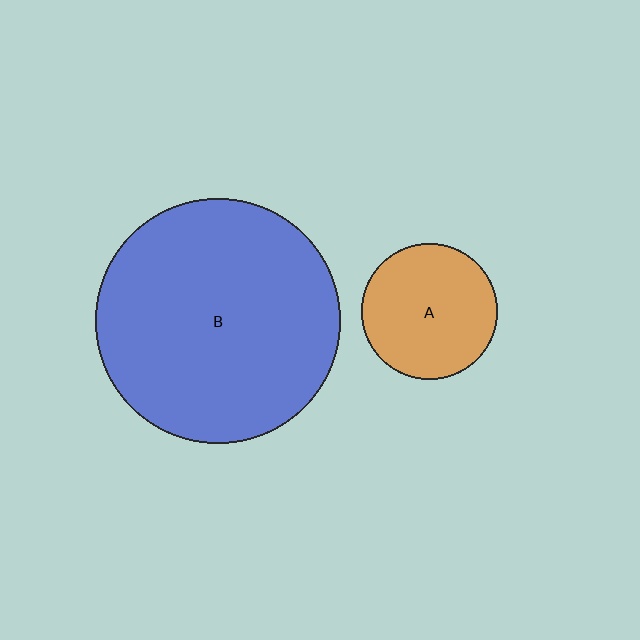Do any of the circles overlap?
No, none of the circles overlap.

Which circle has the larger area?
Circle B (blue).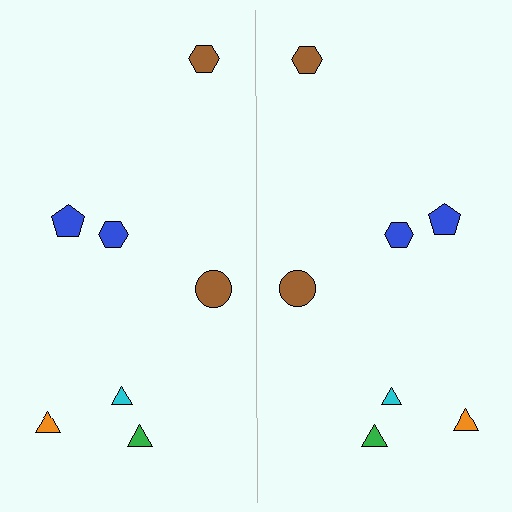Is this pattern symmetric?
Yes, this pattern has bilateral (reflection) symmetry.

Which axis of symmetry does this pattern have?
The pattern has a vertical axis of symmetry running through the center of the image.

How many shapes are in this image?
There are 14 shapes in this image.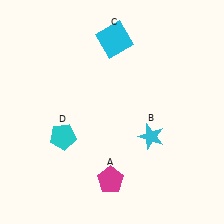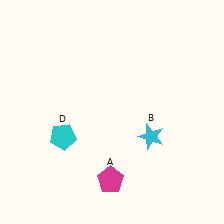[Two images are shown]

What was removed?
The cyan square (C) was removed in Image 2.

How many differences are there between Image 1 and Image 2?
There is 1 difference between the two images.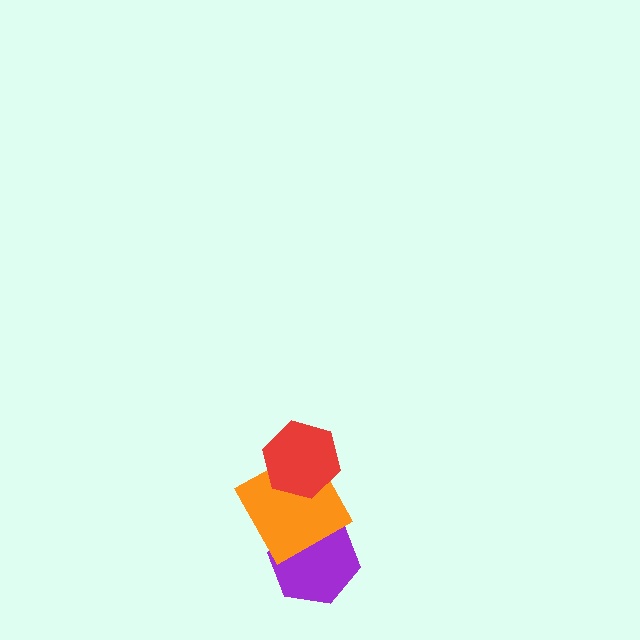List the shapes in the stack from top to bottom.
From top to bottom: the red hexagon, the orange square, the purple hexagon.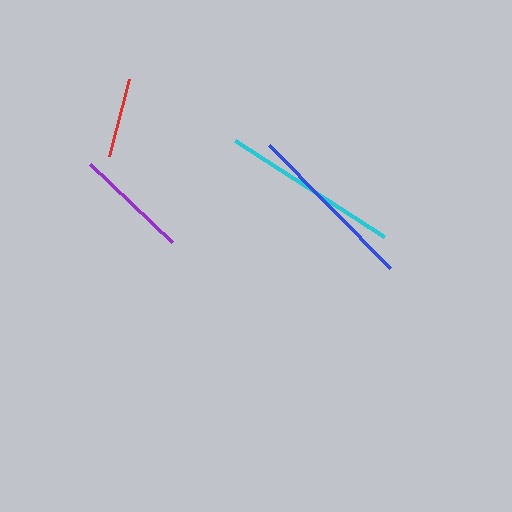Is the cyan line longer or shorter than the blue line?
The cyan line is longer than the blue line.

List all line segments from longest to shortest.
From longest to shortest: cyan, blue, purple, red.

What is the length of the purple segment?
The purple segment is approximately 113 pixels long.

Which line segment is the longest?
The cyan line is the longest at approximately 178 pixels.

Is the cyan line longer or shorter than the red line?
The cyan line is longer than the red line.